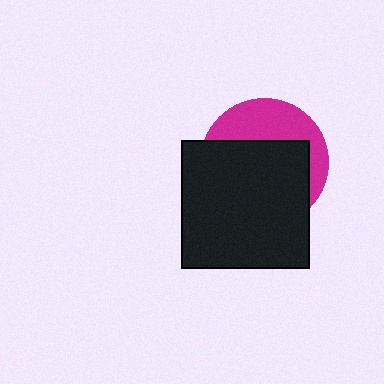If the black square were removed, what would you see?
You would see the complete magenta circle.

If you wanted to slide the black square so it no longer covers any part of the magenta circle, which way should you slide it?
Slide it down — that is the most direct way to separate the two shapes.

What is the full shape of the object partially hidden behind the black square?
The partially hidden object is a magenta circle.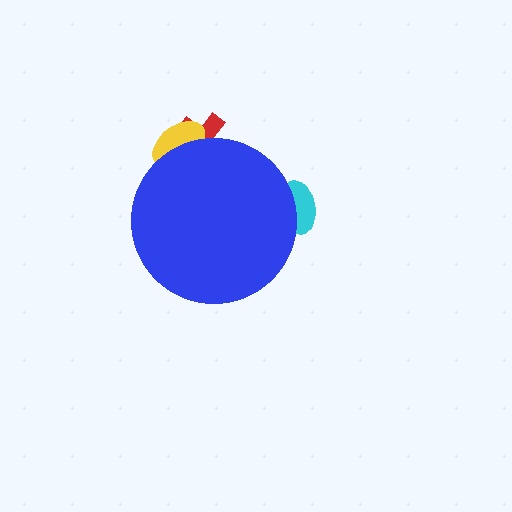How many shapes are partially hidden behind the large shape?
3 shapes are partially hidden.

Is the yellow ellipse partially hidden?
Yes, the yellow ellipse is partially hidden behind the blue circle.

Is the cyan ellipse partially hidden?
Yes, the cyan ellipse is partially hidden behind the blue circle.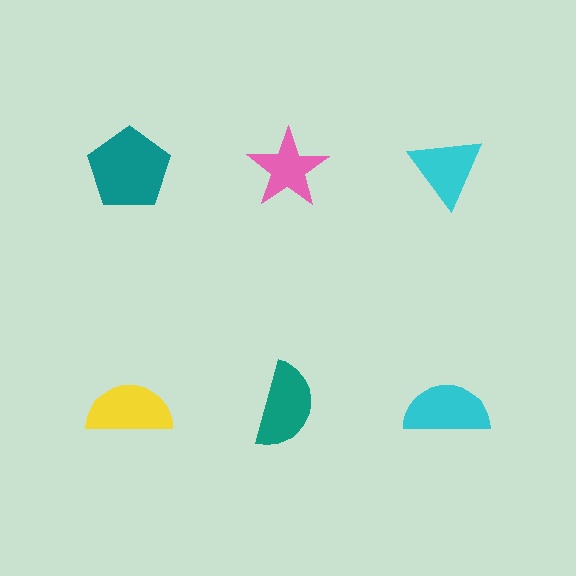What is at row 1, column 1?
A teal pentagon.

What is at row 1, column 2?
A pink star.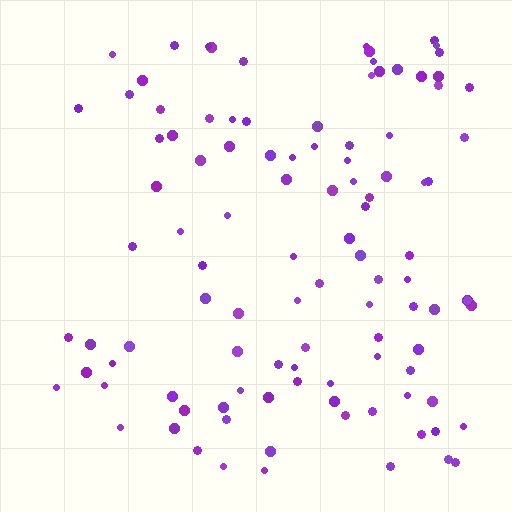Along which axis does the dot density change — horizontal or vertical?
Horizontal.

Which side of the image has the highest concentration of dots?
The right.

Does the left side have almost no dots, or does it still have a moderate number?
Still a moderate number, just noticeably fewer than the right.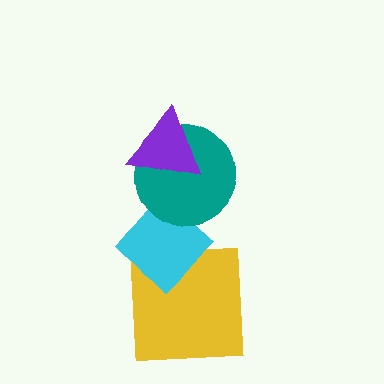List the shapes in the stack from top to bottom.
From top to bottom: the purple triangle, the teal circle, the cyan diamond, the yellow square.